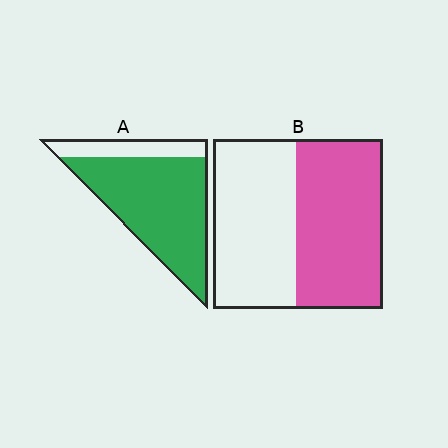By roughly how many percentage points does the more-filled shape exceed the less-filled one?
By roughly 30 percentage points (A over B).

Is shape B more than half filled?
Roughly half.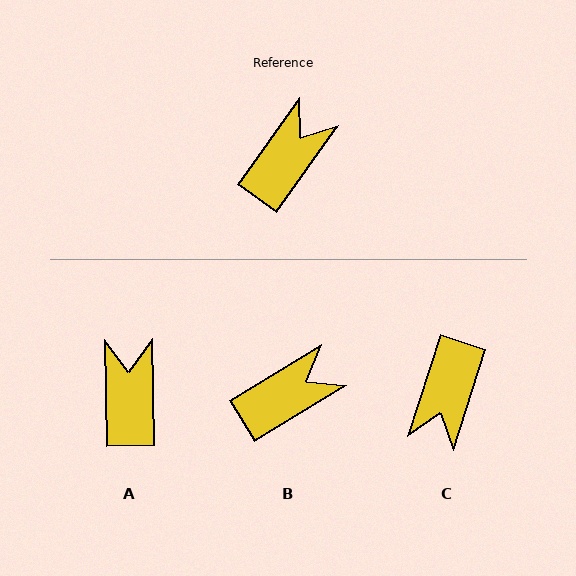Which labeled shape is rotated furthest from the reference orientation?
C, about 162 degrees away.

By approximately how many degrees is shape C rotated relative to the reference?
Approximately 162 degrees clockwise.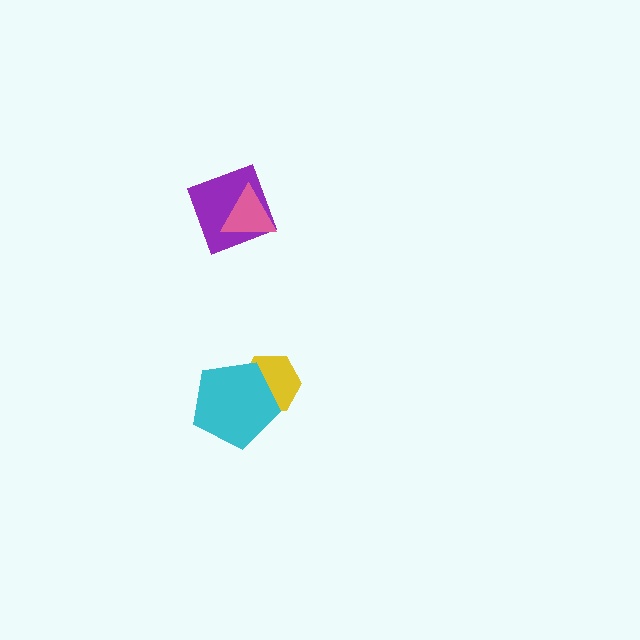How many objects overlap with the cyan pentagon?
1 object overlaps with the cyan pentagon.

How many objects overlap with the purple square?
1 object overlaps with the purple square.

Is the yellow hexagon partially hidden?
Yes, it is partially covered by another shape.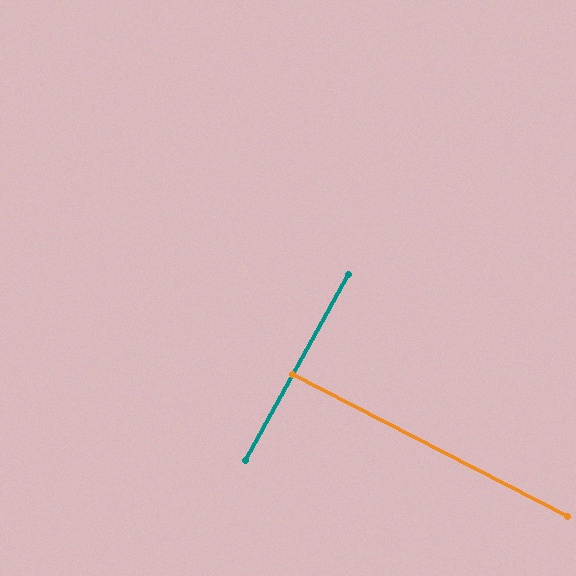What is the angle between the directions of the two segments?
Approximately 88 degrees.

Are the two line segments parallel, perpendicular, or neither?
Perpendicular — they meet at approximately 88°.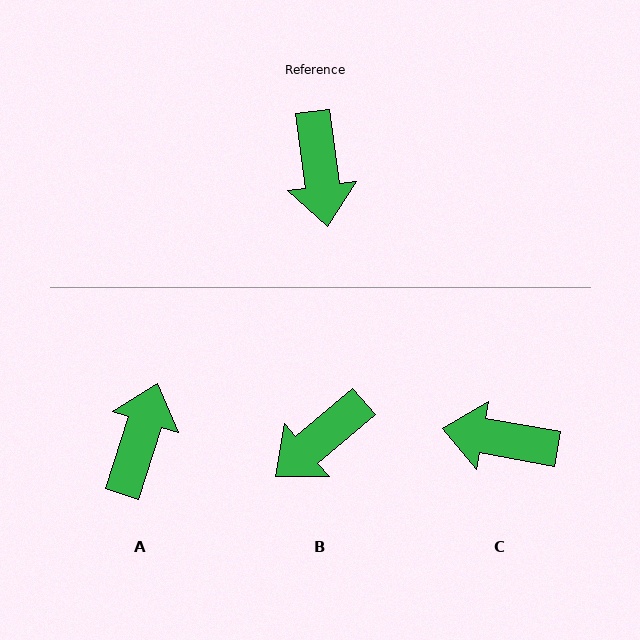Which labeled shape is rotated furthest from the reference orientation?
A, about 155 degrees away.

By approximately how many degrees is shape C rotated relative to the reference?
Approximately 108 degrees clockwise.